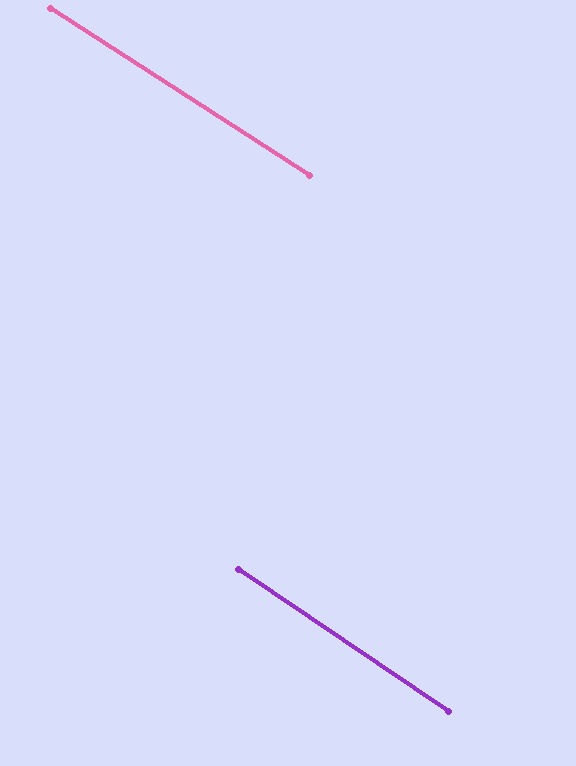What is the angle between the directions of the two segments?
Approximately 1 degree.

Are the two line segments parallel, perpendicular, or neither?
Parallel — their directions differ by only 1.0°.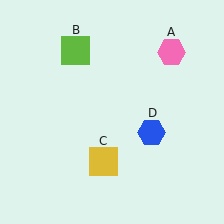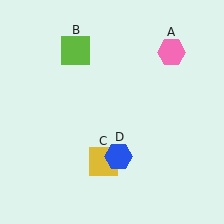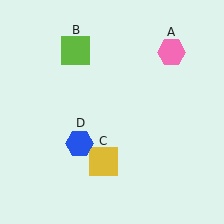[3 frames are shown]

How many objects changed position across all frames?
1 object changed position: blue hexagon (object D).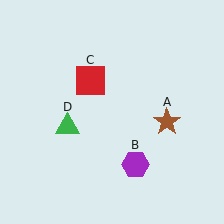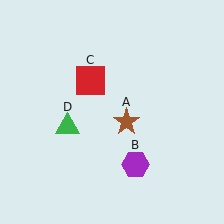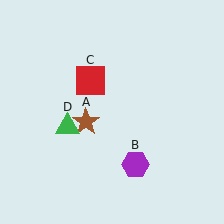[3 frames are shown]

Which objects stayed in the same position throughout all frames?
Purple hexagon (object B) and red square (object C) and green triangle (object D) remained stationary.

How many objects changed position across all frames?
1 object changed position: brown star (object A).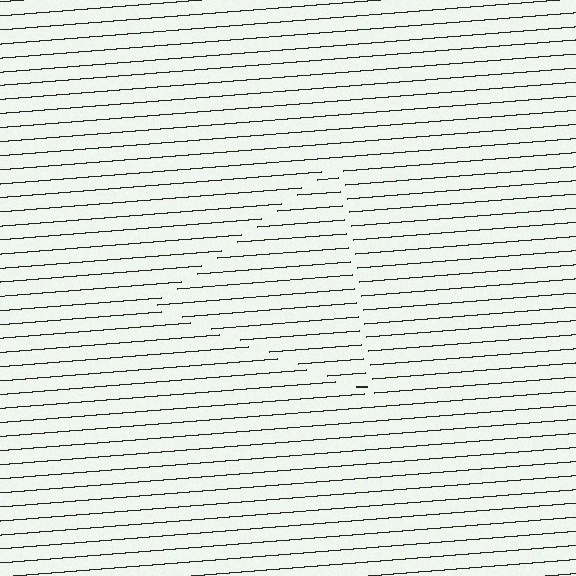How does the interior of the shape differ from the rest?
The interior of the shape contains the same grating, shifted by half a period — the contour is defined by the phase discontinuity where line-ends from the inner and outer gratings abut.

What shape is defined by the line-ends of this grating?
An illusory triangle. The interior of the shape contains the same grating, shifted by half a period — the contour is defined by the phase discontinuity where line-ends from the inner and outer gratings abut.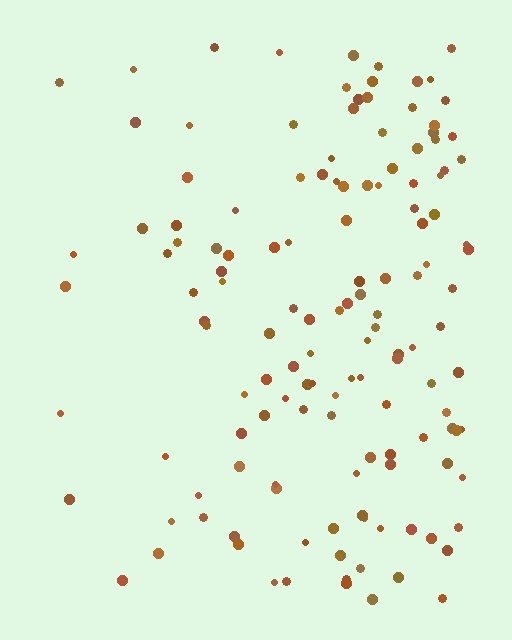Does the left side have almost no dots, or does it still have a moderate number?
Still a moderate number, just noticeably fewer than the right.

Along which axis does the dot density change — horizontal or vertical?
Horizontal.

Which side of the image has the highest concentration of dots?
The right.